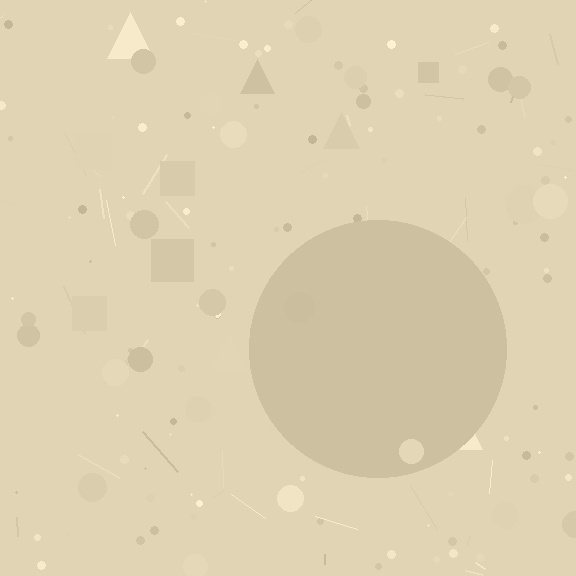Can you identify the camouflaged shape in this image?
The camouflaged shape is a circle.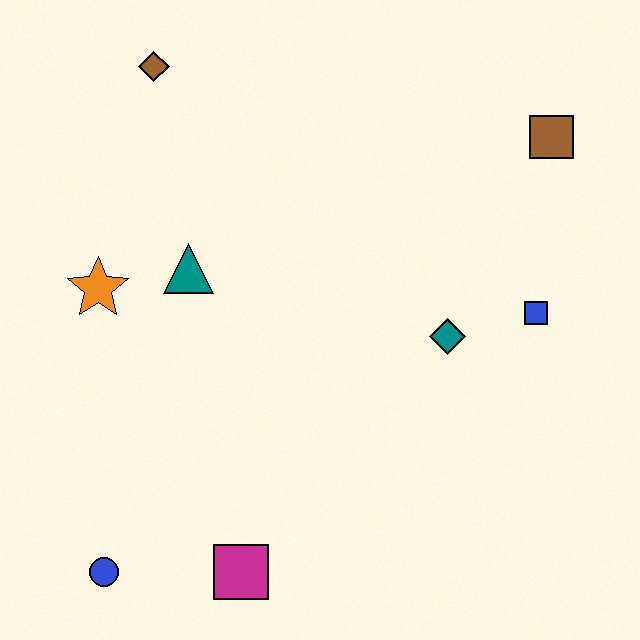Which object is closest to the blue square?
The teal diamond is closest to the blue square.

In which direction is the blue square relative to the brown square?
The blue square is below the brown square.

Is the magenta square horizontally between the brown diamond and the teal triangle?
No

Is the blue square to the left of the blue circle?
No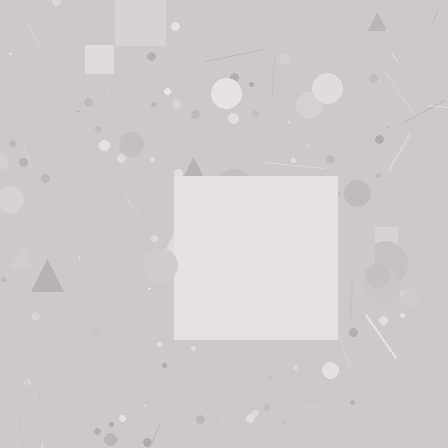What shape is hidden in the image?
A square is hidden in the image.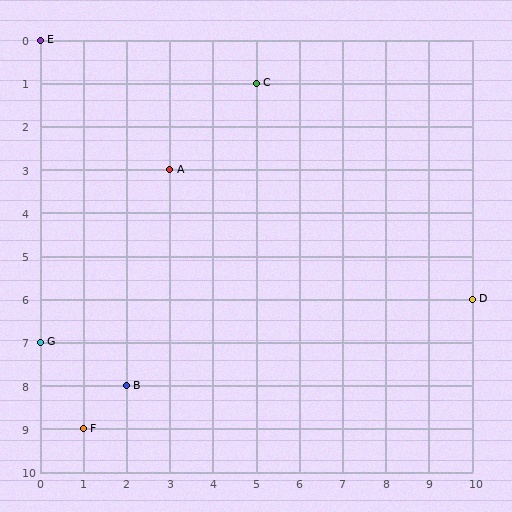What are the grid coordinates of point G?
Point G is at grid coordinates (0, 7).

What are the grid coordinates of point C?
Point C is at grid coordinates (5, 1).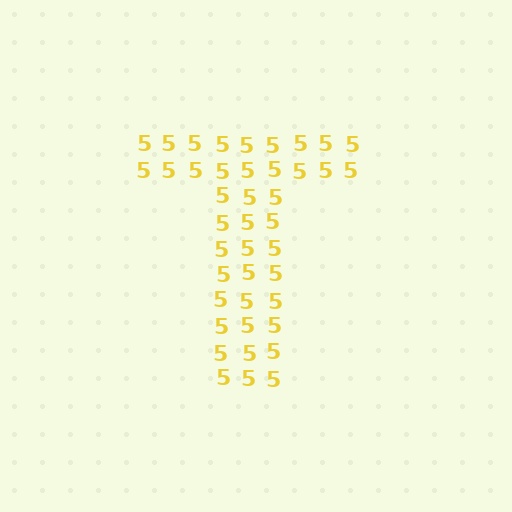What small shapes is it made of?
It is made of small digit 5's.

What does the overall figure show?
The overall figure shows the letter T.